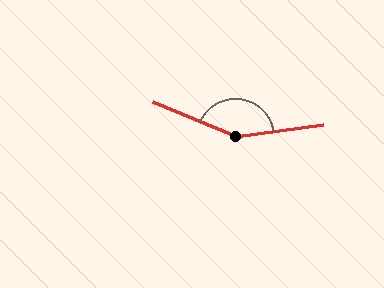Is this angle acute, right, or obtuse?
It is obtuse.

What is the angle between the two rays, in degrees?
Approximately 149 degrees.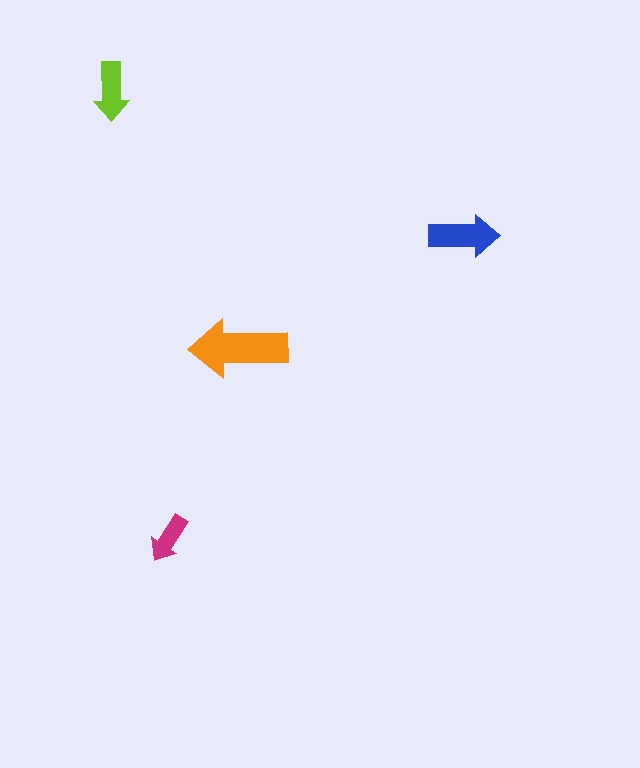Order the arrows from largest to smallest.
the orange one, the blue one, the lime one, the magenta one.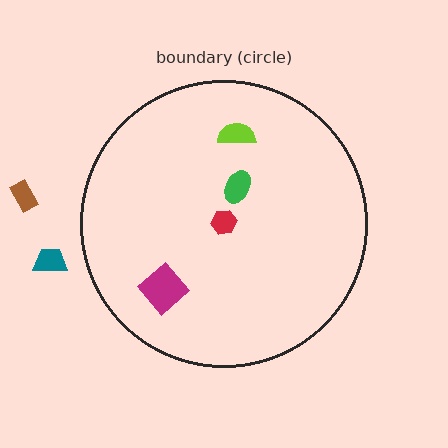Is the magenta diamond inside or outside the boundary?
Inside.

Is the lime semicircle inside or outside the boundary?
Inside.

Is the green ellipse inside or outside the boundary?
Inside.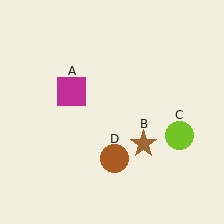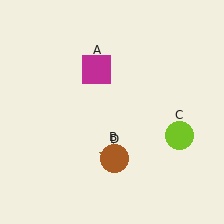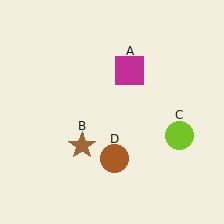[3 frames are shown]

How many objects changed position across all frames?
2 objects changed position: magenta square (object A), brown star (object B).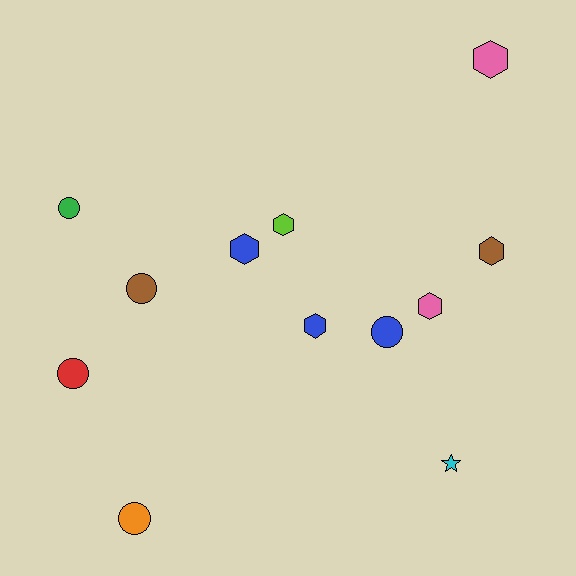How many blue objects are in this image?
There are 3 blue objects.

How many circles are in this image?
There are 5 circles.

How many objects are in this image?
There are 12 objects.